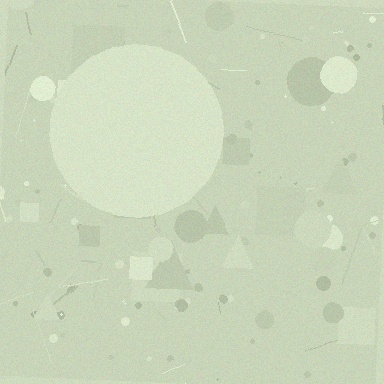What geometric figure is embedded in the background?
A circle is embedded in the background.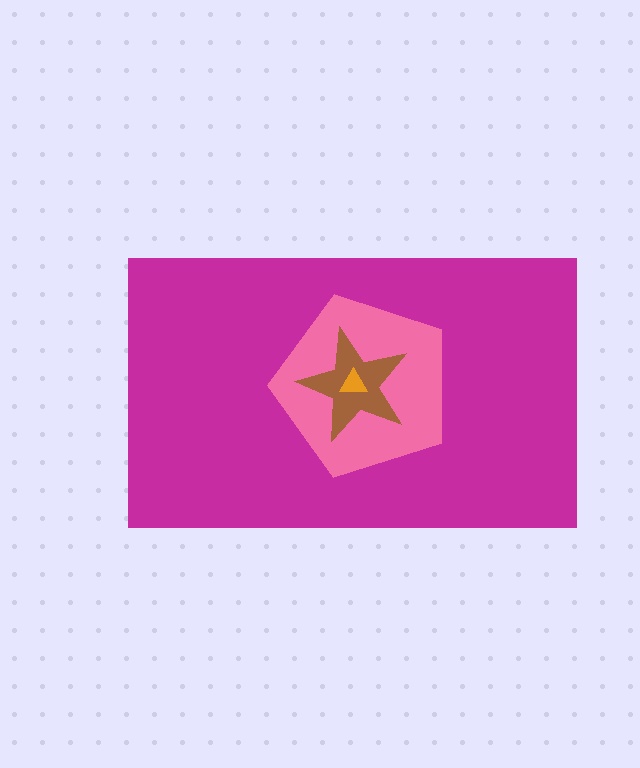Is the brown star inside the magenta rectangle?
Yes.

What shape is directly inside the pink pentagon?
The brown star.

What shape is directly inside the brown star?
The orange triangle.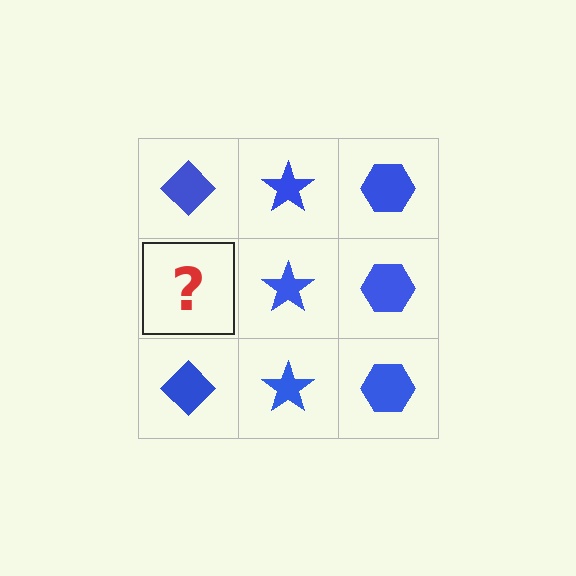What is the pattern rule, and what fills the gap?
The rule is that each column has a consistent shape. The gap should be filled with a blue diamond.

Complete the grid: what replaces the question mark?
The question mark should be replaced with a blue diamond.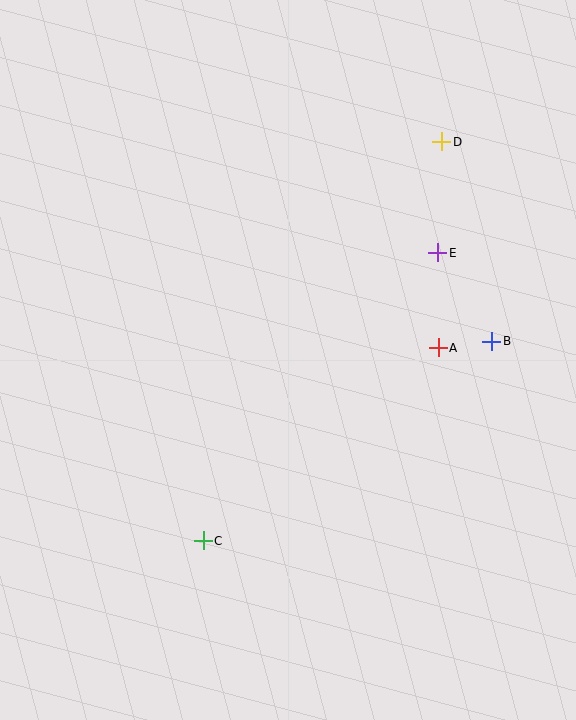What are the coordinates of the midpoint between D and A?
The midpoint between D and A is at (440, 245).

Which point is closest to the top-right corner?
Point D is closest to the top-right corner.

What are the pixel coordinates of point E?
Point E is at (438, 253).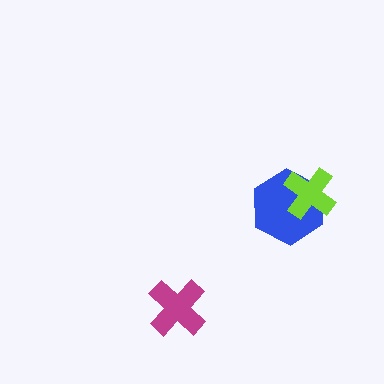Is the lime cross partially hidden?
No, no other shape covers it.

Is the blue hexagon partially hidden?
Yes, it is partially covered by another shape.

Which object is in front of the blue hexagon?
The lime cross is in front of the blue hexagon.